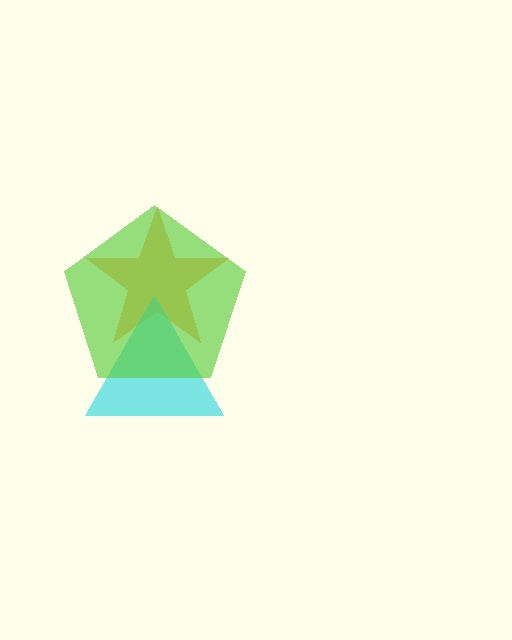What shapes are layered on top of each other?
The layered shapes are: an orange star, a cyan triangle, a lime pentagon.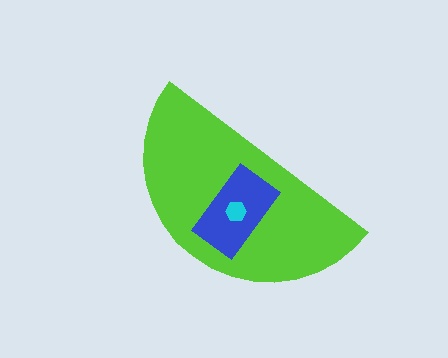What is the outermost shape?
The lime semicircle.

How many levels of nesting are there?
3.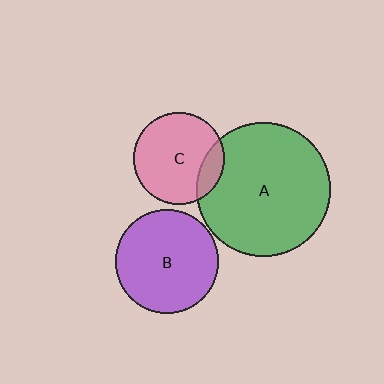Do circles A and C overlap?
Yes.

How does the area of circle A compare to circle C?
Approximately 2.1 times.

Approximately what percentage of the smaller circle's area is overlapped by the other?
Approximately 15%.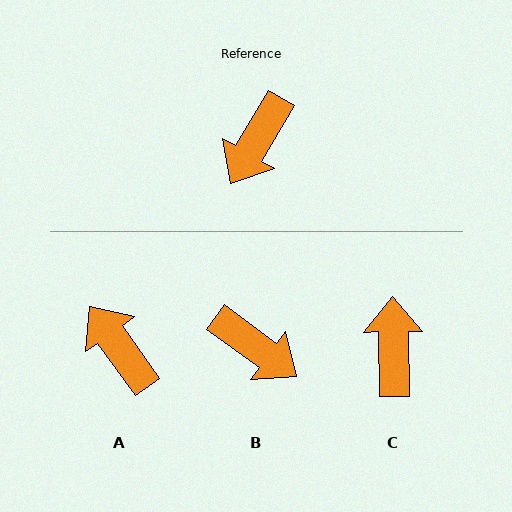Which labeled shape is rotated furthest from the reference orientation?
C, about 148 degrees away.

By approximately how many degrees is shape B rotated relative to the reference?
Approximately 84 degrees counter-clockwise.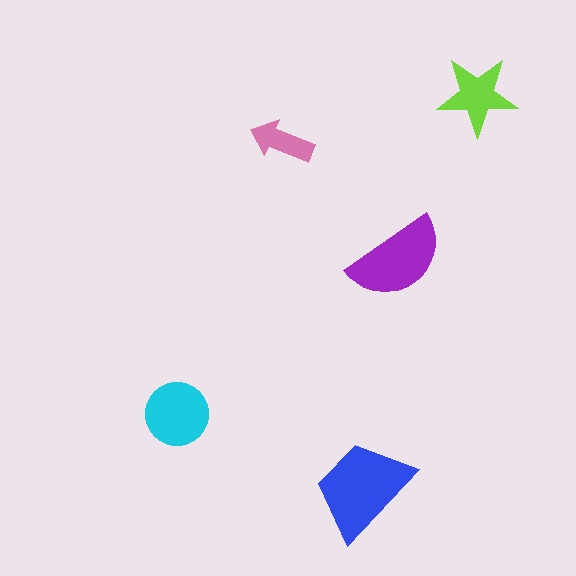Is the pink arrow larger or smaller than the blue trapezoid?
Smaller.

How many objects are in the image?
There are 5 objects in the image.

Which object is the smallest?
The pink arrow.